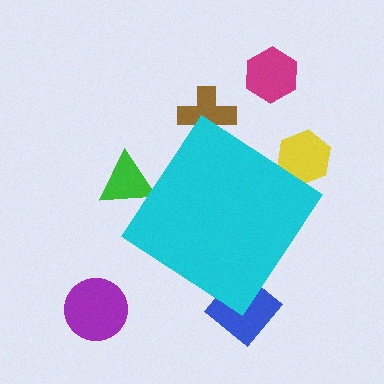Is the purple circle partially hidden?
No, the purple circle is fully visible.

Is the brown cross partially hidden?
Yes, the brown cross is partially hidden behind the cyan diamond.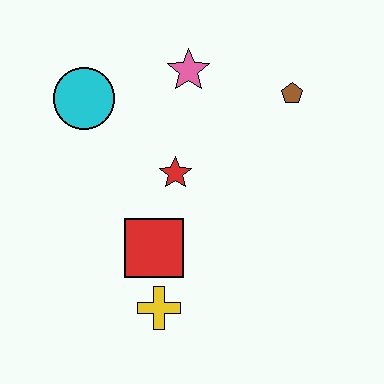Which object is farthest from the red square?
The brown pentagon is farthest from the red square.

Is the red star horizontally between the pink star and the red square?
Yes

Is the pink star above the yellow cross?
Yes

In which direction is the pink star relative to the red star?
The pink star is above the red star.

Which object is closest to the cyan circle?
The pink star is closest to the cyan circle.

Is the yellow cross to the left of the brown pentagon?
Yes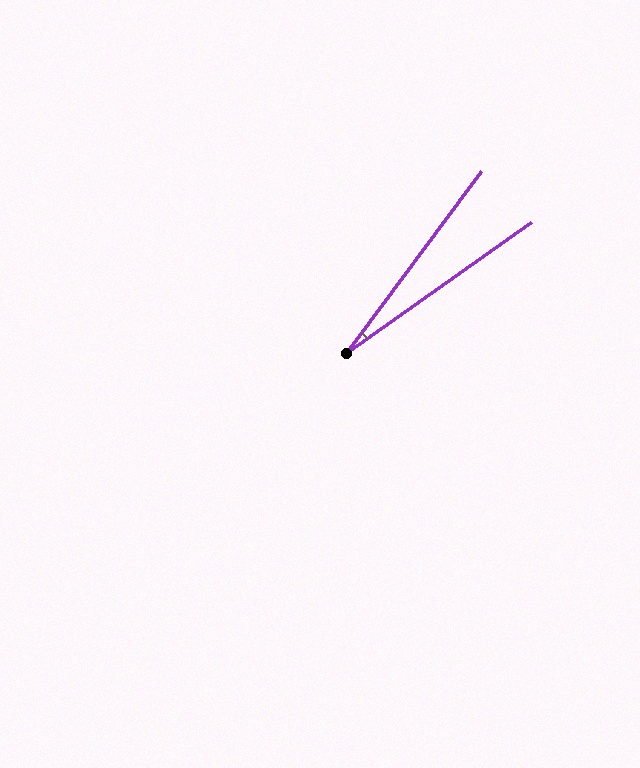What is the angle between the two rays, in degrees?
Approximately 18 degrees.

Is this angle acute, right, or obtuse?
It is acute.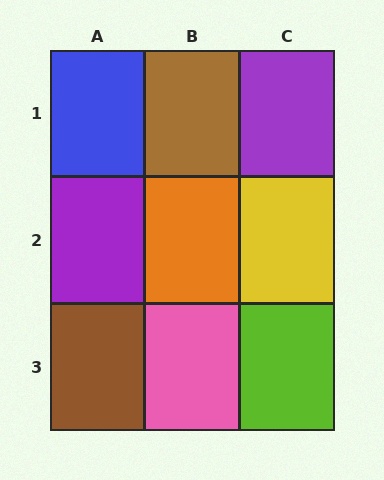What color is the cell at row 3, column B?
Pink.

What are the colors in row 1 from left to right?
Blue, brown, purple.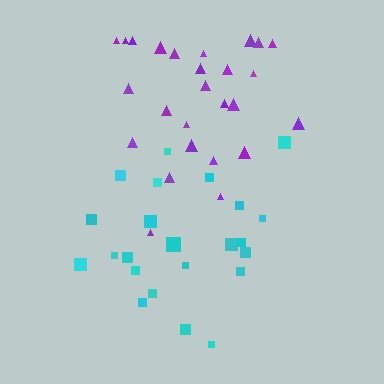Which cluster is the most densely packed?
Purple.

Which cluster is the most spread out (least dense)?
Cyan.